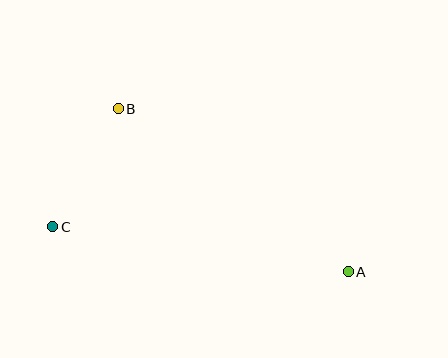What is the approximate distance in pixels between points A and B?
The distance between A and B is approximately 282 pixels.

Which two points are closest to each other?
Points B and C are closest to each other.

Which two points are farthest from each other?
Points A and C are farthest from each other.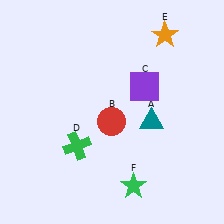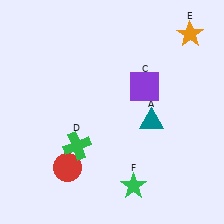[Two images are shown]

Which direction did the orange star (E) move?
The orange star (E) moved right.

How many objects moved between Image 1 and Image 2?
2 objects moved between the two images.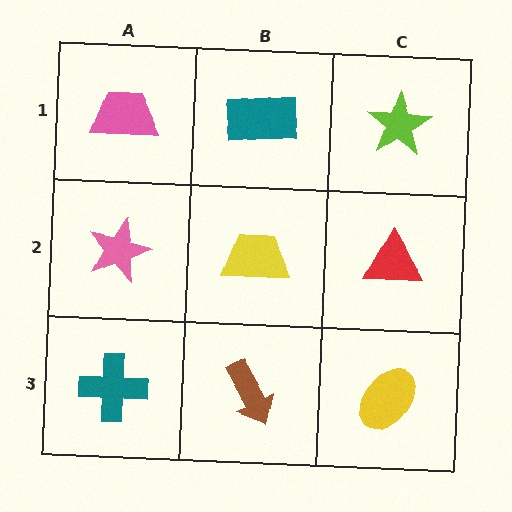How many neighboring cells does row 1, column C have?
2.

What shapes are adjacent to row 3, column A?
A pink star (row 2, column A), a brown arrow (row 3, column B).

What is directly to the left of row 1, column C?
A teal rectangle.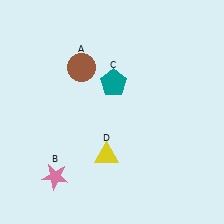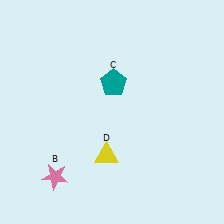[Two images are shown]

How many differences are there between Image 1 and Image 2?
There is 1 difference between the two images.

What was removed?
The brown circle (A) was removed in Image 2.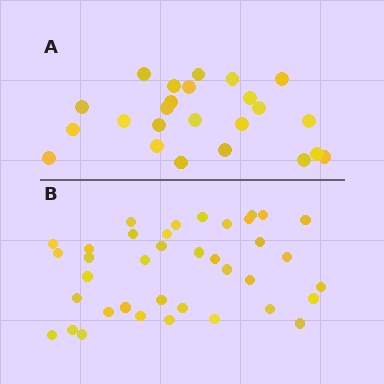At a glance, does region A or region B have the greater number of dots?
Region B (the bottom region) has more dots.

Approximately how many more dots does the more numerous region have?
Region B has approximately 15 more dots than region A.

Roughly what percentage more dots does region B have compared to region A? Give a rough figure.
About 60% more.